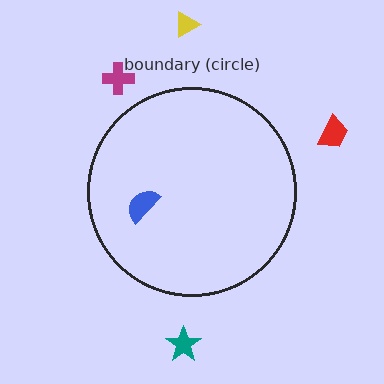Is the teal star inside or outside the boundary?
Outside.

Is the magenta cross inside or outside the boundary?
Outside.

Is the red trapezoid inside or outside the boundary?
Outside.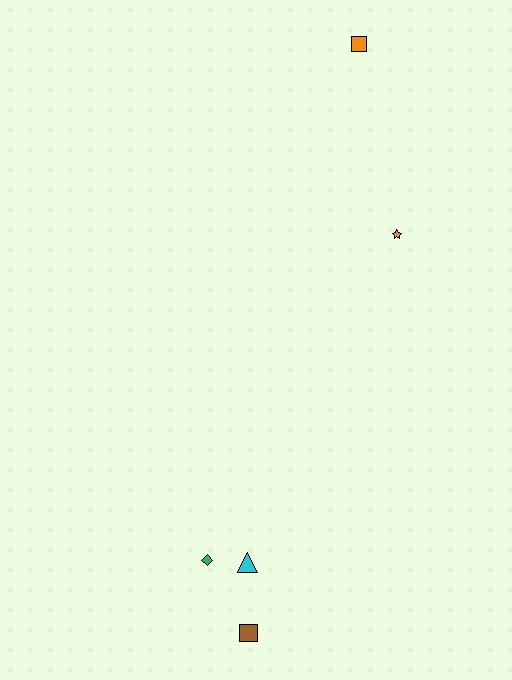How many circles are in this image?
There are no circles.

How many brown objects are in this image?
There is 1 brown object.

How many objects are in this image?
There are 5 objects.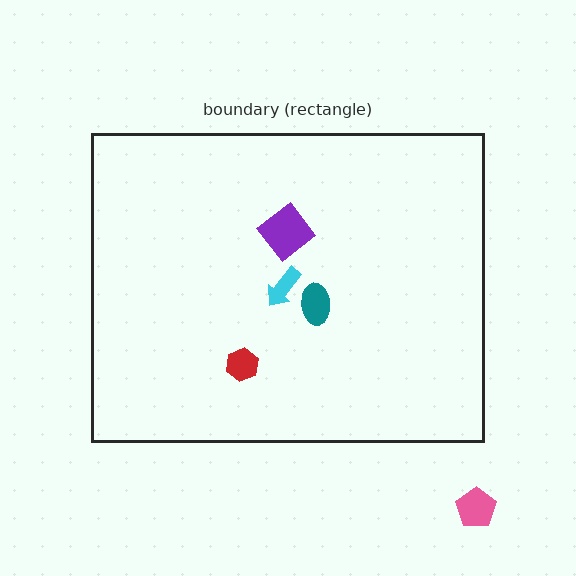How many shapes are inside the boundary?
4 inside, 1 outside.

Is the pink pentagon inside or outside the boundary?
Outside.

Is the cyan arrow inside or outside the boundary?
Inside.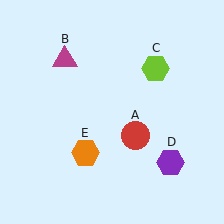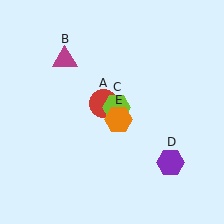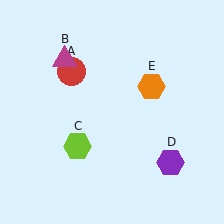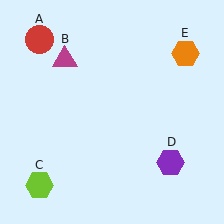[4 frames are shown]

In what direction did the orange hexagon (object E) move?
The orange hexagon (object E) moved up and to the right.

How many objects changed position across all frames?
3 objects changed position: red circle (object A), lime hexagon (object C), orange hexagon (object E).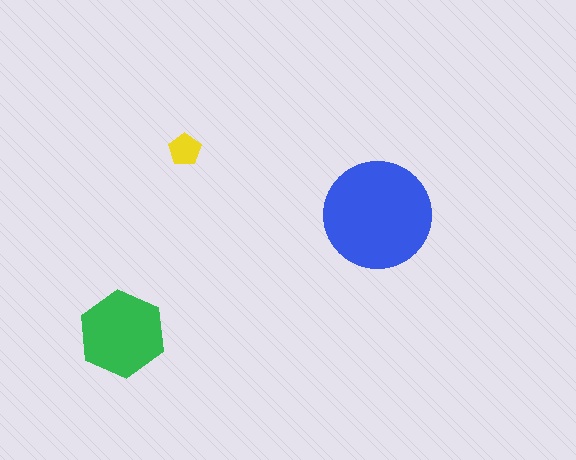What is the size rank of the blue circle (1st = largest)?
1st.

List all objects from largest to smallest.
The blue circle, the green hexagon, the yellow pentagon.